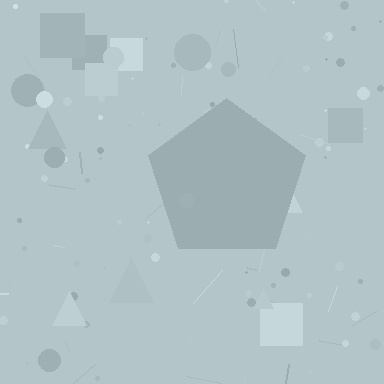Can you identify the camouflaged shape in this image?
The camouflaged shape is a pentagon.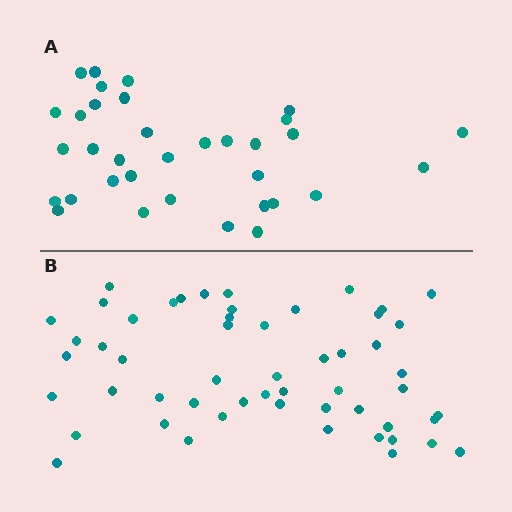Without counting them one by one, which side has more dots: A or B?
Region B (the bottom region) has more dots.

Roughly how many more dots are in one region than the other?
Region B has approximately 20 more dots than region A.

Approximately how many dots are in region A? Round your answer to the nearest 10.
About 30 dots. (The exact count is 34, which rounds to 30.)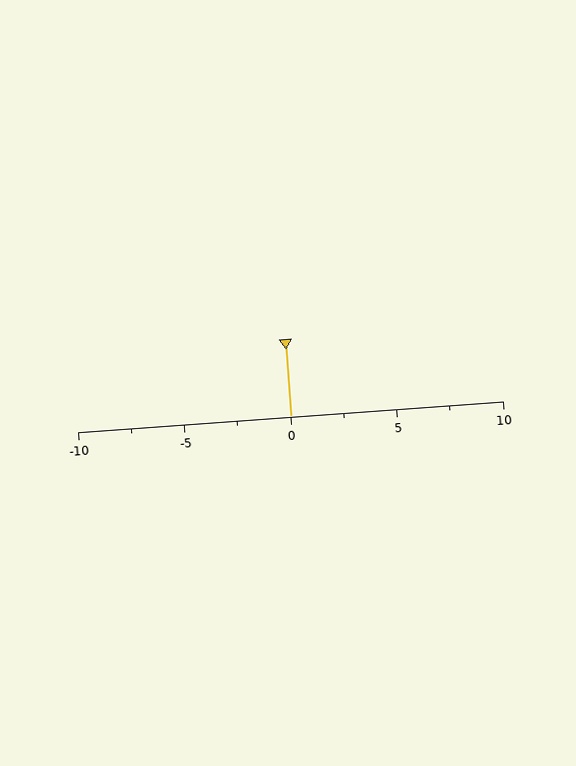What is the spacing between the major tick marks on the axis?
The major ticks are spaced 5 apart.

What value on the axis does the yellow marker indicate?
The marker indicates approximately 0.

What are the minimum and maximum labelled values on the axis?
The axis runs from -10 to 10.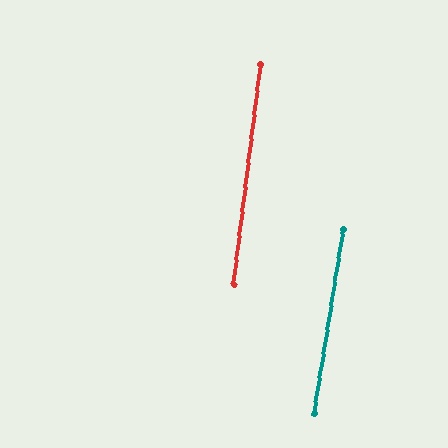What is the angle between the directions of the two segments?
Approximately 2 degrees.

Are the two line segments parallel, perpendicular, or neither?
Parallel — their directions differ by only 2.0°.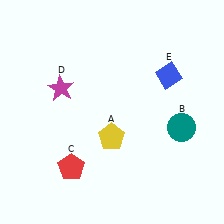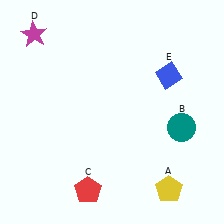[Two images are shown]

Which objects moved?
The objects that moved are: the yellow pentagon (A), the red pentagon (C), the magenta star (D).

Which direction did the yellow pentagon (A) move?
The yellow pentagon (A) moved right.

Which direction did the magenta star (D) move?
The magenta star (D) moved up.